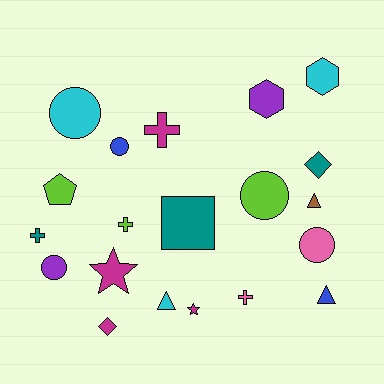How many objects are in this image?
There are 20 objects.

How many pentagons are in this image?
There is 1 pentagon.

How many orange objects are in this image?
There are no orange objects.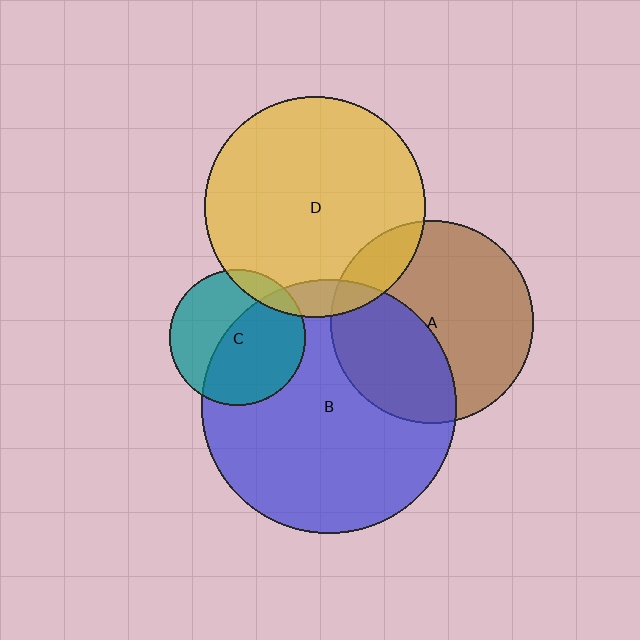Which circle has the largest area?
Circle B (blue).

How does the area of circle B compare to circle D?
Approximately 1.3 times.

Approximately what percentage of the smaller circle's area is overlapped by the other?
Approximately 55%.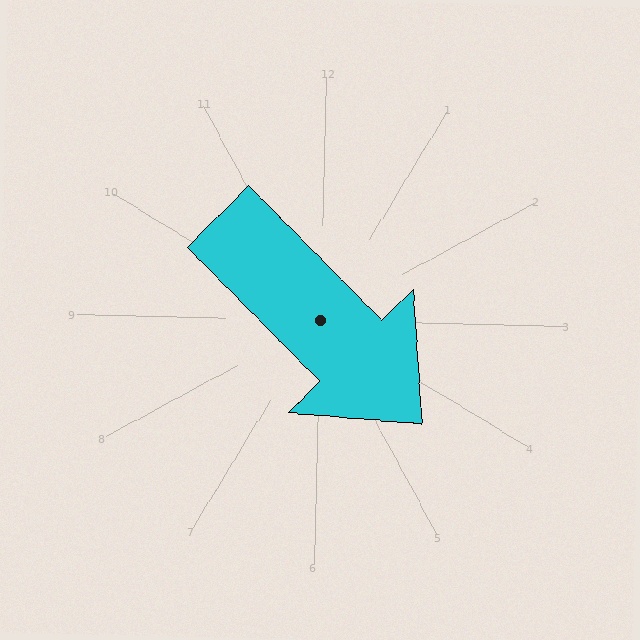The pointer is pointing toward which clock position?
Roughly 4 o'clock.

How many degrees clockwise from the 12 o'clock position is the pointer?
Approximately 134 degrees.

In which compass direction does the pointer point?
Southeast.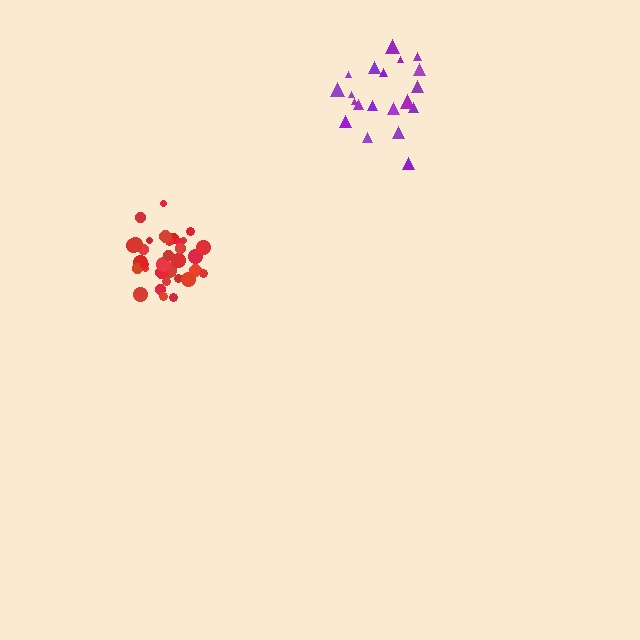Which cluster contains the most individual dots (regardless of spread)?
Red (34).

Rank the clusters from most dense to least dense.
red, purple.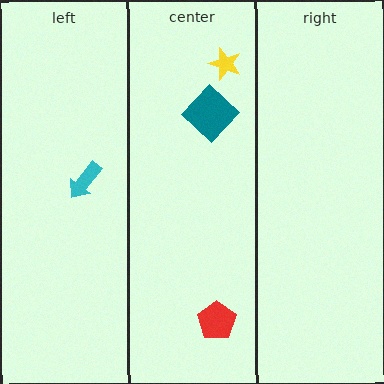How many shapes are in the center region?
3.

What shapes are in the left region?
The cyan arrow.